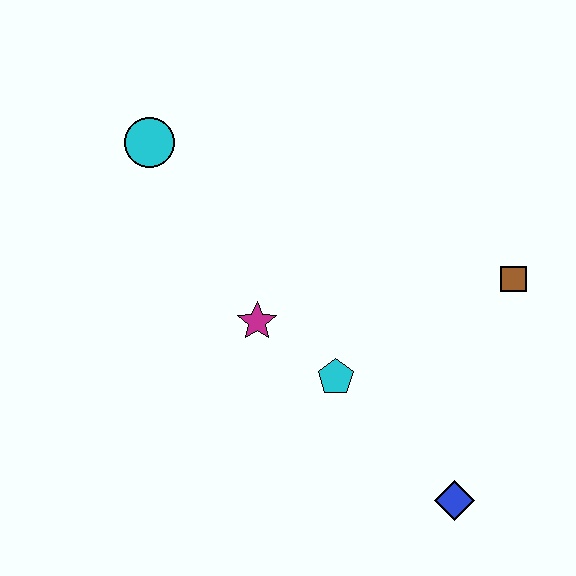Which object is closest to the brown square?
The cyan pentagon is closest to the brown square.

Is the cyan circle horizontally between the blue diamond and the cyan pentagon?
No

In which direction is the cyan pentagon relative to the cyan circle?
The cyan pentagon is below the cyan circle.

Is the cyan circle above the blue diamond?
Yes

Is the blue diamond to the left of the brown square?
Yes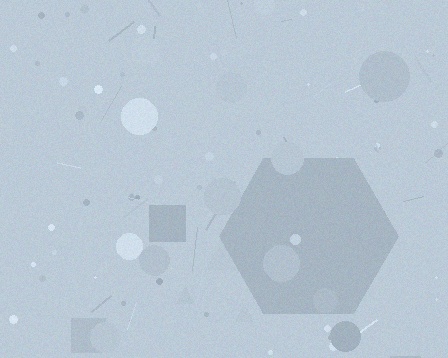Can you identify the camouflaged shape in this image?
The camouflaged shape is a hexagon.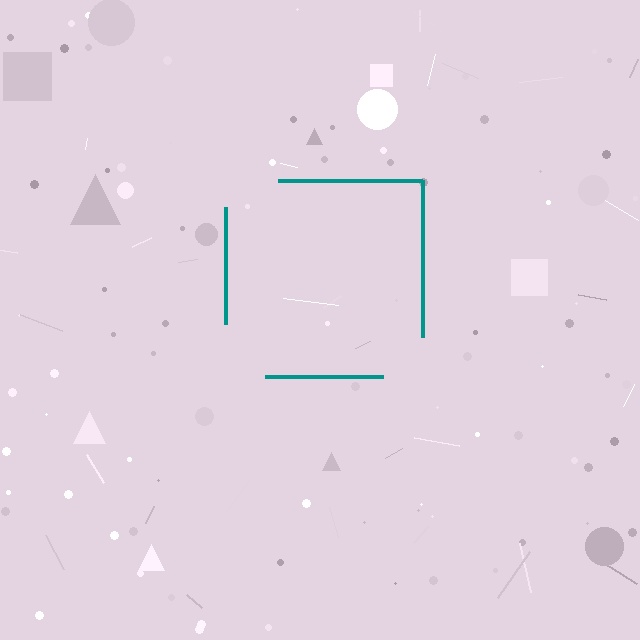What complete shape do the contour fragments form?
The contour fragments form a square.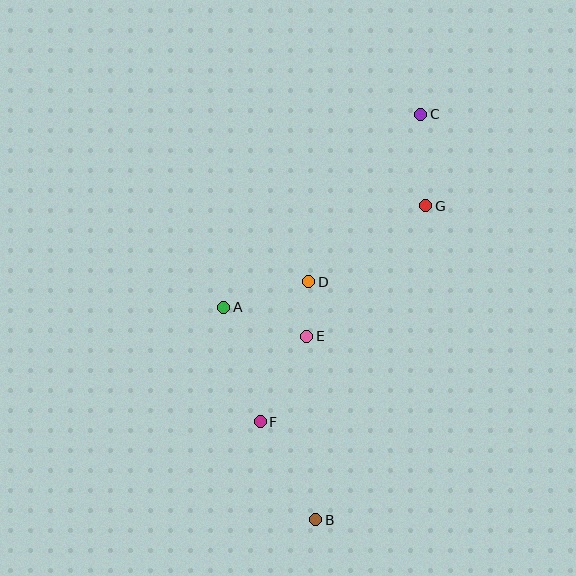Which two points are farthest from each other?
Points B and C are farthest from each other.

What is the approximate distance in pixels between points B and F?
The distance between B and F is approximately 113 pixels.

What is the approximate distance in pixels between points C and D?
The distance between C and D is approximately 202 pixels.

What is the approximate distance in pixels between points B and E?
The distance between B and E is approximately 184 pixels.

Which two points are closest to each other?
Points D and E are closest to each other.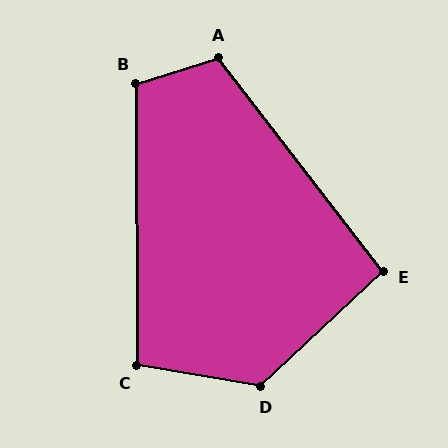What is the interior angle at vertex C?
Approximately 100 degrees (obtuse).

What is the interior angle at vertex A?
Approximately 110 degrees (obtuse).